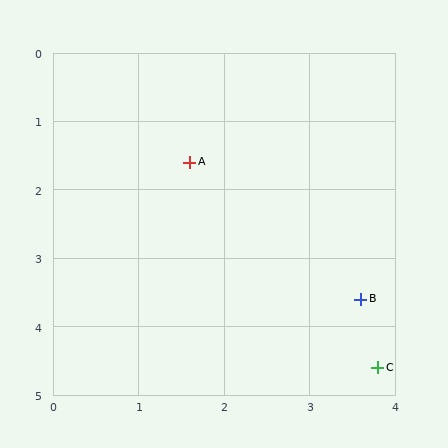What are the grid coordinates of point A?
Point A is at approximately (1.6, 1.6).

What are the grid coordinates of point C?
Point C is at approximately (3.8, 4.6).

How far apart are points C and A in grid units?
Points C and A are about 3.7 grid units apart.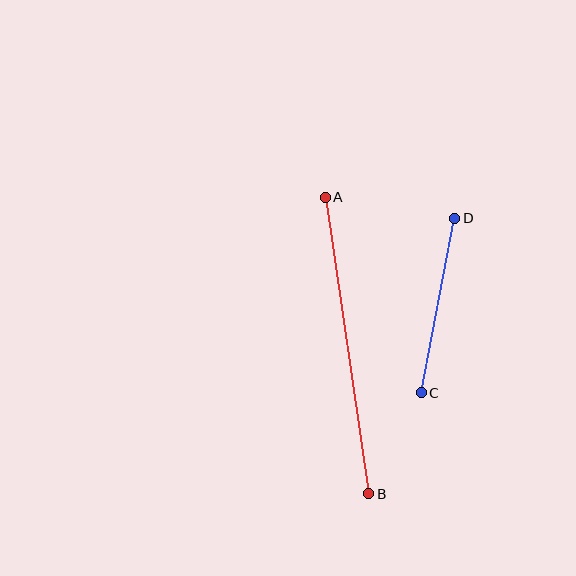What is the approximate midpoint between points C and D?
The midpoint is at approximately (438, 305) pixels.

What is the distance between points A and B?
The distance is approximately 300 pixels.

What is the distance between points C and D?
The distance is approximately 177 pixels.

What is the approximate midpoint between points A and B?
The midpoint is at approximately (347, 345) pixels.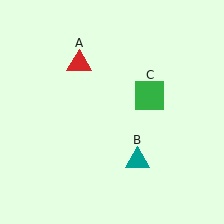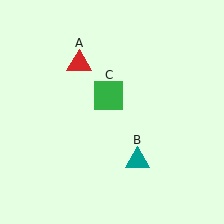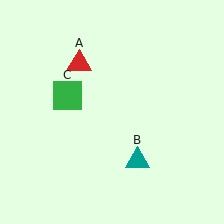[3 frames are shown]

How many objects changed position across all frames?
1 object changed position: green square (object C).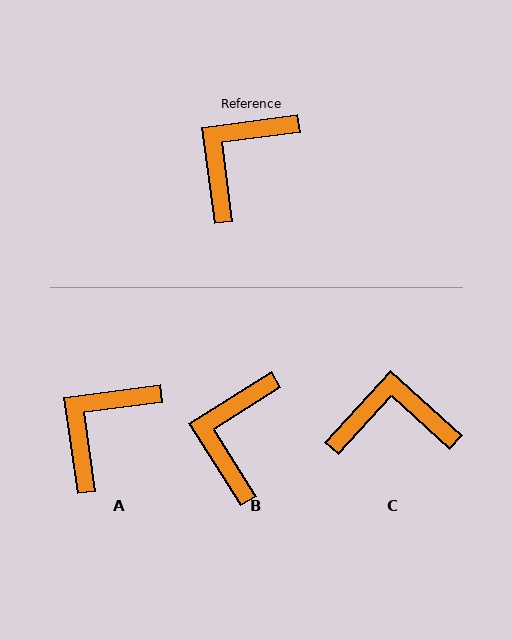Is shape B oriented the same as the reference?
No, it is off by about 25 degrees.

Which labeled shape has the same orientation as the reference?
A.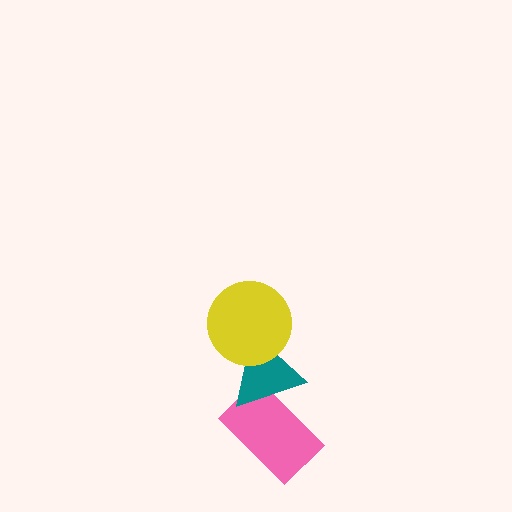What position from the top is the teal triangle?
The teal triangle is 2nd from the top.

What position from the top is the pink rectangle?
The pink rectangle is 3rd from the top.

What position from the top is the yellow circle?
The yellow circle is 1st from the top.